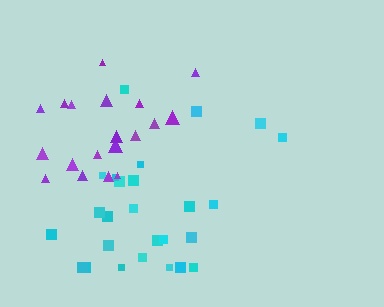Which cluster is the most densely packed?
Purple.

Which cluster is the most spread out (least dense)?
Cyan.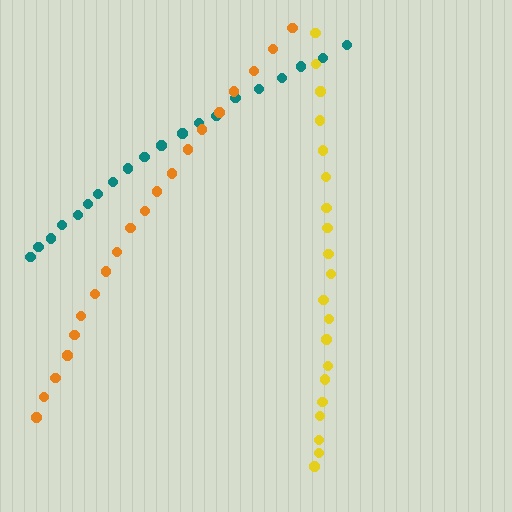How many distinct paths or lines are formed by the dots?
There are 3 distinct paths.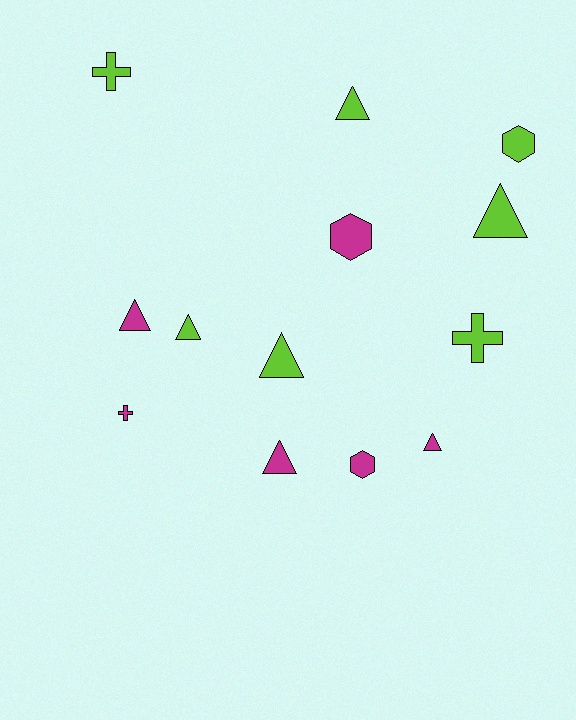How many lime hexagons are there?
There is 1 lime hexagon.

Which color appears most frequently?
Lime, with 7 objects.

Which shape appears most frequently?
Triangle, with 7 objects.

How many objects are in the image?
There are 13 objects.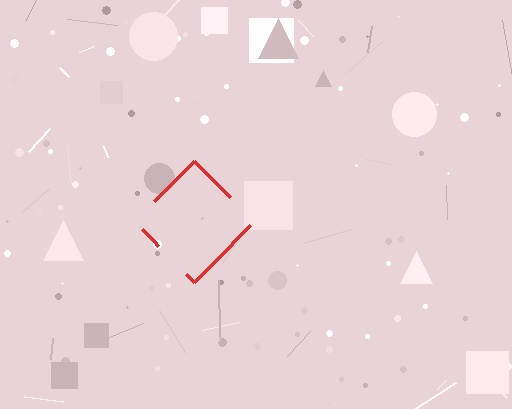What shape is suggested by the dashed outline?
The dashed outline suggests a diamond.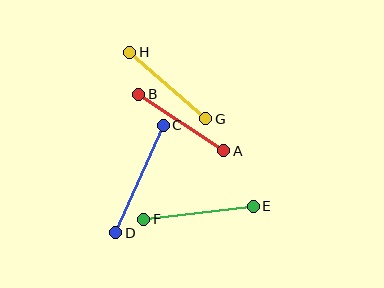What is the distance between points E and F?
The distance is approximately 110 pixels.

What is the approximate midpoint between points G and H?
The midpoint is at approximately (168, 85) pixels.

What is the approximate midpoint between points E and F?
The midpoint is at approximately (199, 213) pixels.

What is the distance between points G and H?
The distance is approximately 101 pixels.